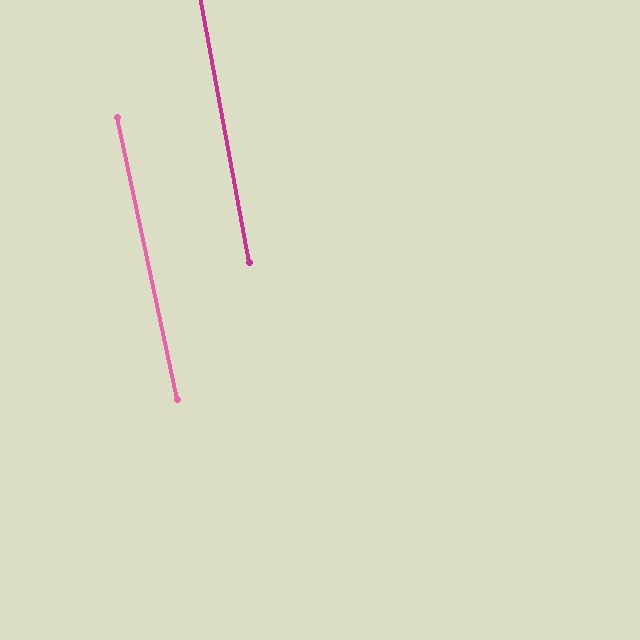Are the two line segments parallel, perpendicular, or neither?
Parallel — their directions differ by only 1.6°.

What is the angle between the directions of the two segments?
Approximately 2 degrees.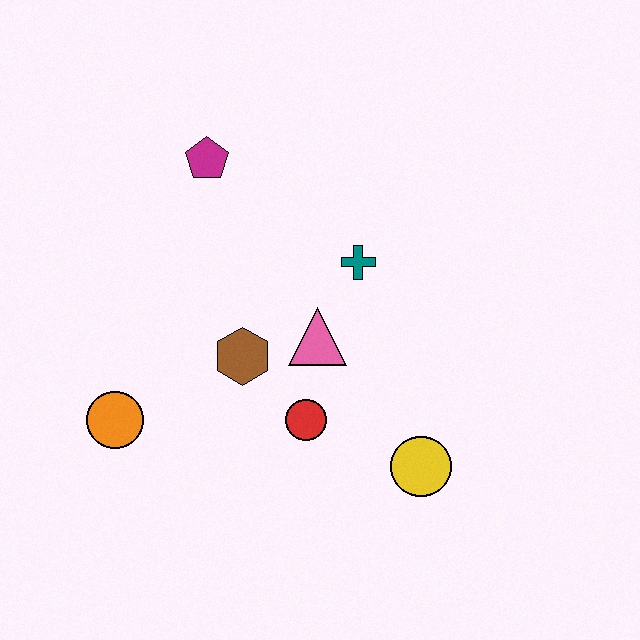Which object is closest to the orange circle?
The brown hexagon is closest to the orange circle.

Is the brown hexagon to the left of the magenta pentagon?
No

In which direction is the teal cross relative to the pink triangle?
The teal cross is above the pink triangle.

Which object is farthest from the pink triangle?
The orange circle is farthest from the pink triangle.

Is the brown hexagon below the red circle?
No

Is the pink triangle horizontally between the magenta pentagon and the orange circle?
No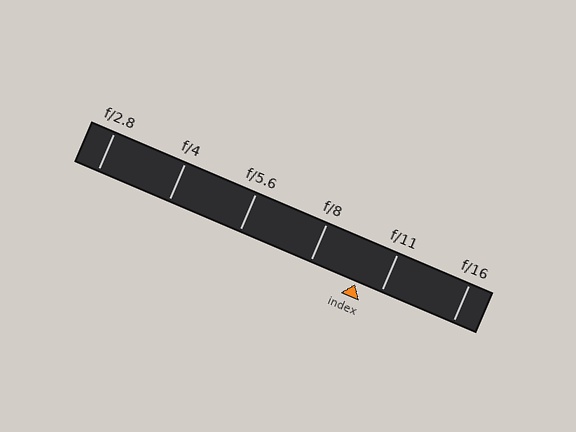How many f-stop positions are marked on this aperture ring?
There are 6 f-stop positions marked.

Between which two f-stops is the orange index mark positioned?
The index mark is between f/8 and f/11.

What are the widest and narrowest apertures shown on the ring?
The widest aperture shown is f/2.8 and the narrowest is f/16.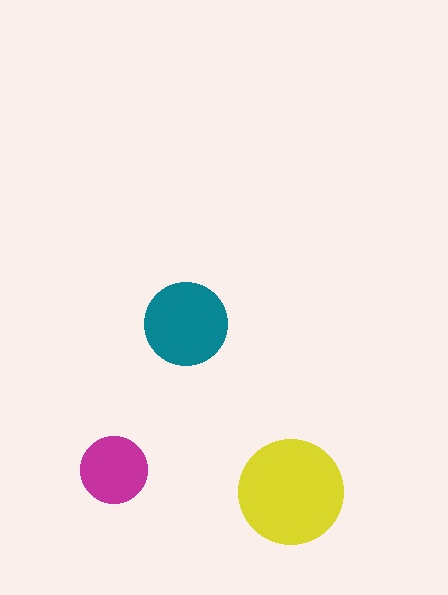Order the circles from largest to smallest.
the yellow one, the teal one, the magenta one.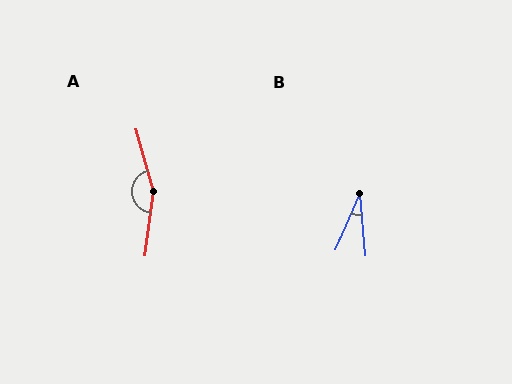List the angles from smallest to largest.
B (28°), A (158°).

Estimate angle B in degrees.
Approximately 28 degrees.